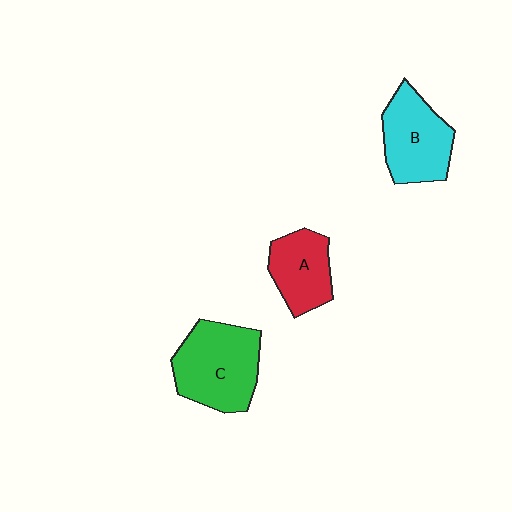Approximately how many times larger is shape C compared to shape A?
Approximately 1.5 times.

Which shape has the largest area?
Shape C (green).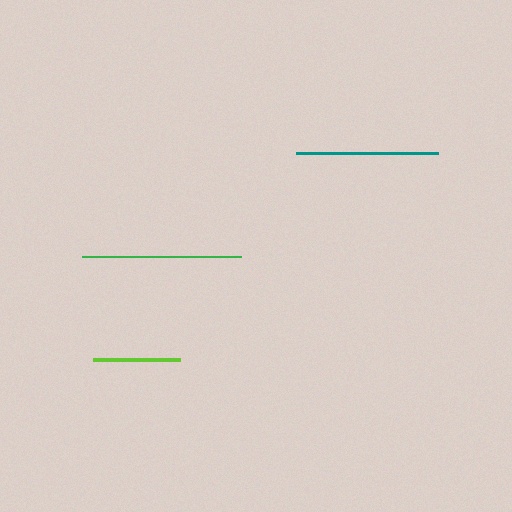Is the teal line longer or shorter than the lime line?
The teal line is longer than the lime line.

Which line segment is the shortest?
The lime line is the shortest at approximately 86 pixels.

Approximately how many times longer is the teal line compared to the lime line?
The teal line is approximately 1.6 times the length of the lime line.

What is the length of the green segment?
The green segment is approximately 159 pixels long.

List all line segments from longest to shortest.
From longest to shortest: green, teal, lime.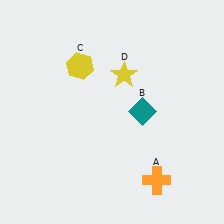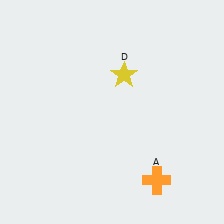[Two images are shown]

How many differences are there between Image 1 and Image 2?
There are 2 differences between the two images.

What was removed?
The yellow hexagon (C), the teal diamond (B) were removed in Image 2.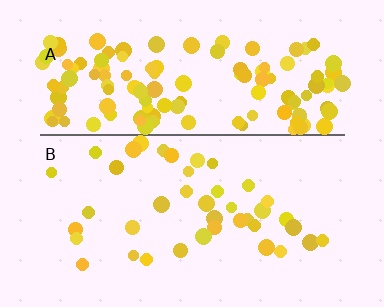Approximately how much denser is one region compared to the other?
Approximately 3.3× — region A over region B.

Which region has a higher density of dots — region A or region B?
A (the top).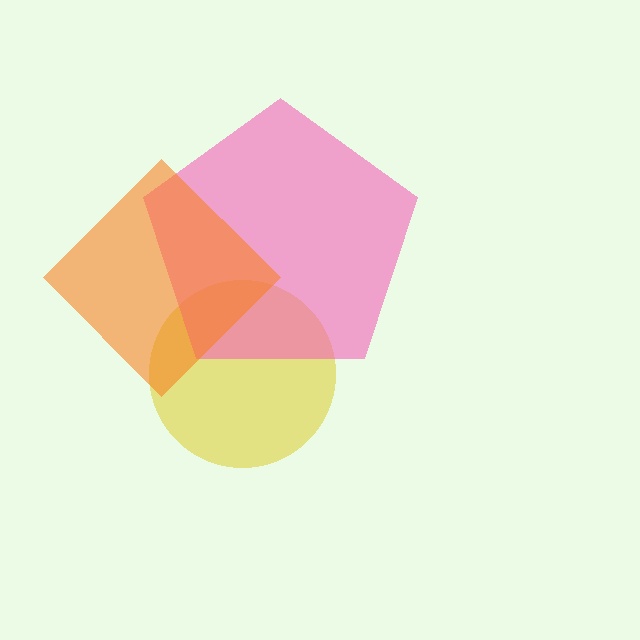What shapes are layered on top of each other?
The layered shapes are: a yellow circle, a pink pentagon, an orange diamond.